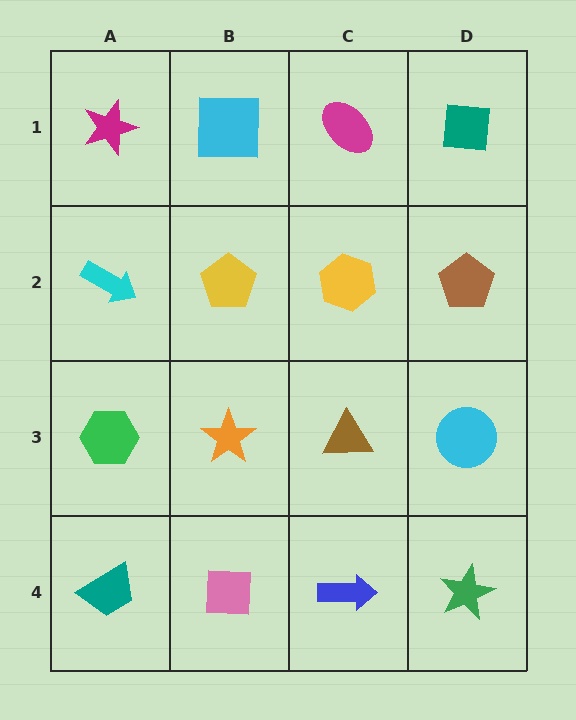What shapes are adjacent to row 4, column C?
A brown triangle (row 3, column C), a pink square (row 4, column B), a green star (row 4, column D).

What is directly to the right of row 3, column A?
An orange star.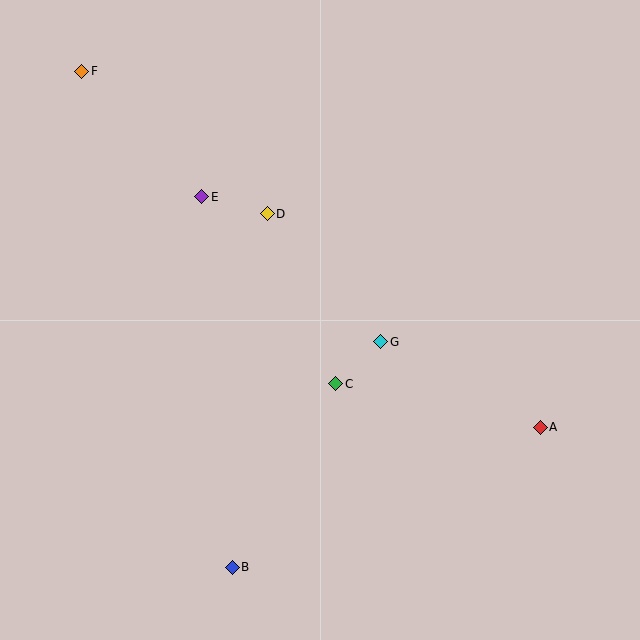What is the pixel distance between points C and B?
The distance between C and B is 211 pixels.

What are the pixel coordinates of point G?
Point G is at (381, 342).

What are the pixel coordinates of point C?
Point C is at (336, 384).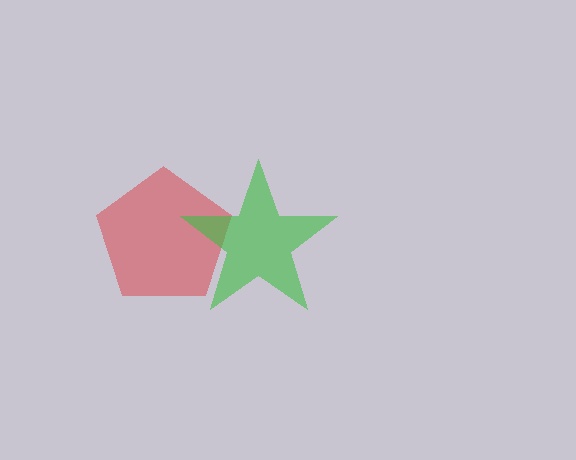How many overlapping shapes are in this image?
There are 2 overlapping shapes in the image.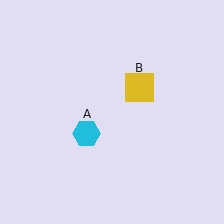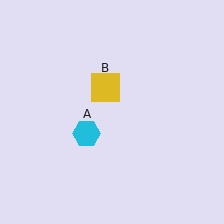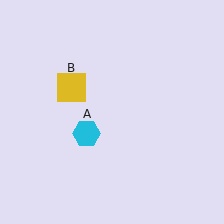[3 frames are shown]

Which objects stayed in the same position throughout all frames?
Cyan hexagon (object A) remained stationary.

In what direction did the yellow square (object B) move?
The yellow square (object B) moved left.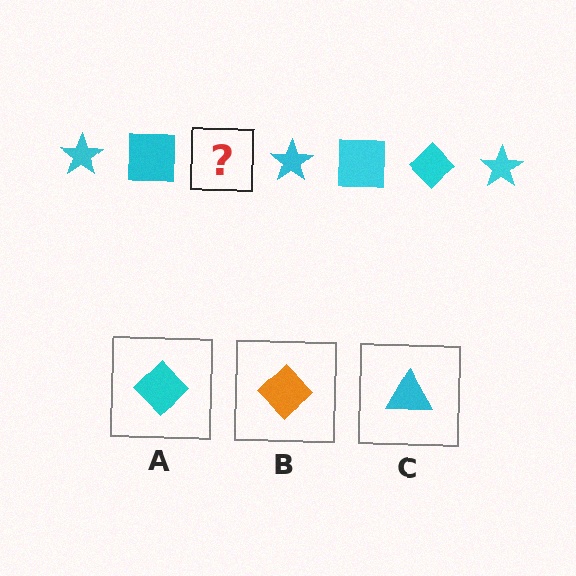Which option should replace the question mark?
Option A.